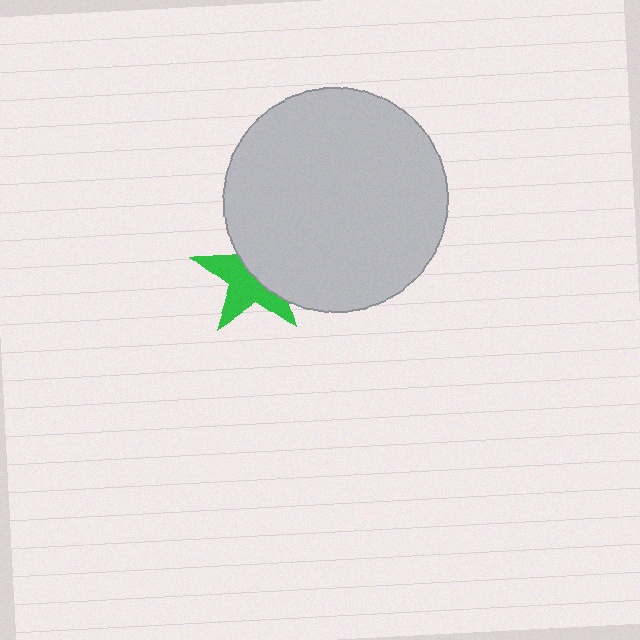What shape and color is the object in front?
The object in front is a light gray circle.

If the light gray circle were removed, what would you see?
You would see the complete green star.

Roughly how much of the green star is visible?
About half of it is visible (roughly 52%).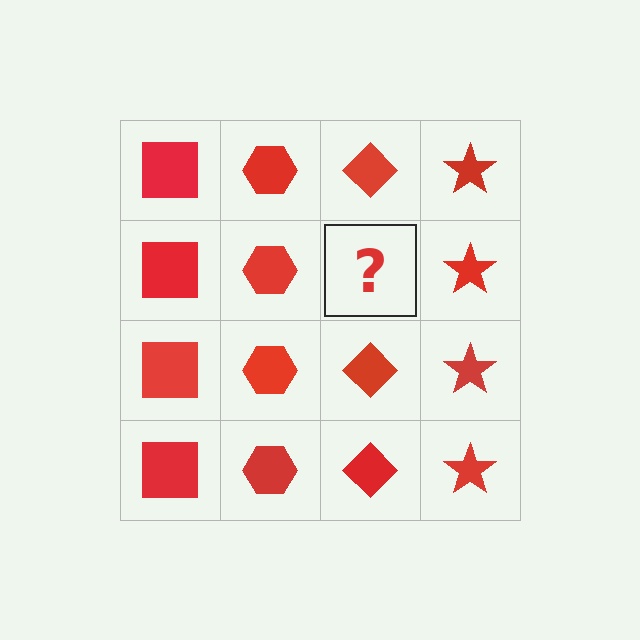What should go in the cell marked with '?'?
The missing cell should contain a red diamond.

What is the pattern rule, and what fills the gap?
The rule is that each column has a consistent shape. The gap should be filled with a red diamond.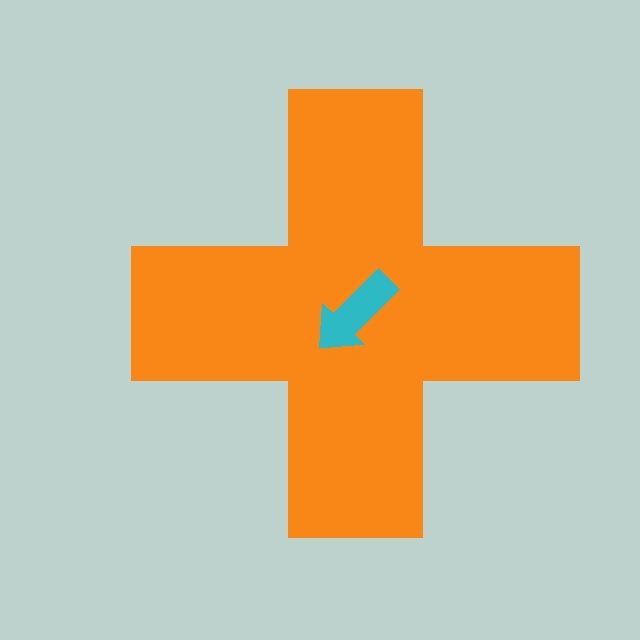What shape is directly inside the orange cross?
The cyan arrow.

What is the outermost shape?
The orange cross.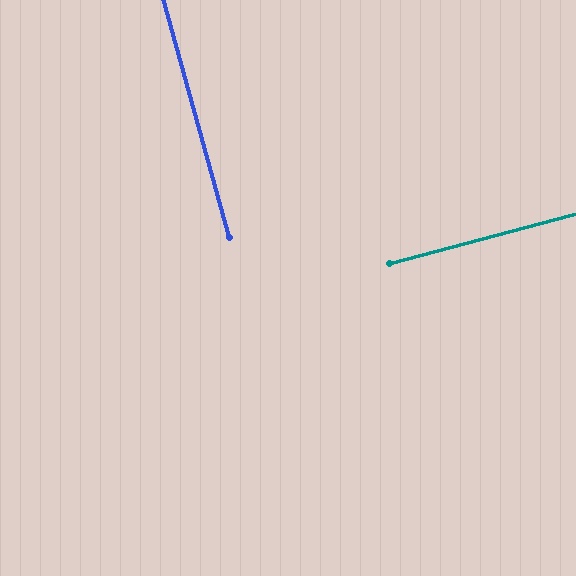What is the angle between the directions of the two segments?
Approximately 90 degrees.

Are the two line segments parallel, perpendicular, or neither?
Perpendicular — they meet at approximately 90°.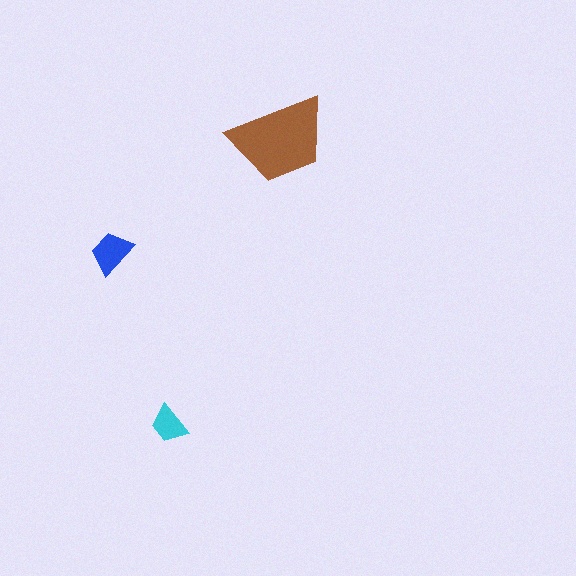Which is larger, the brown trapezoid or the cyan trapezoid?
The brown one.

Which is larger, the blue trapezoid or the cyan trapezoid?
The blue one.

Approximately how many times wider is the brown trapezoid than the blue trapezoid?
About 2 times wider.